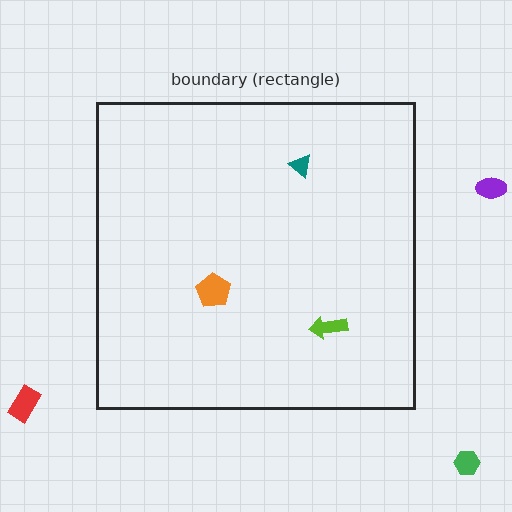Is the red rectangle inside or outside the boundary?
Outside.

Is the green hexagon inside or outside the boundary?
Outside.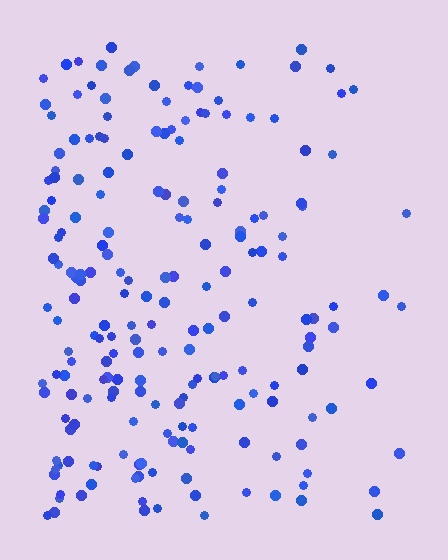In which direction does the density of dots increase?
From right to left, with the left side densest.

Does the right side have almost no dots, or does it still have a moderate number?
Still a moderate number, just noticeably fewer than the left.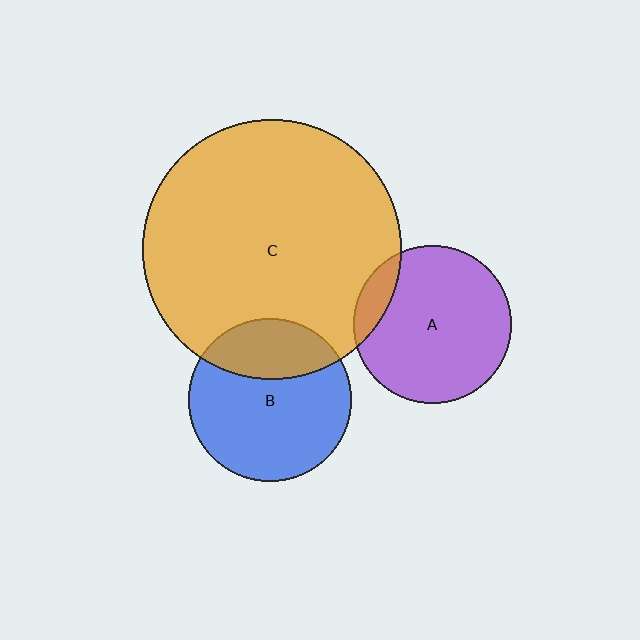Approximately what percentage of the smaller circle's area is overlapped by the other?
Approximately 30%.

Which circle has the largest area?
Circle C (orange).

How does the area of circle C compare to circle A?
Approximately 2.7 times.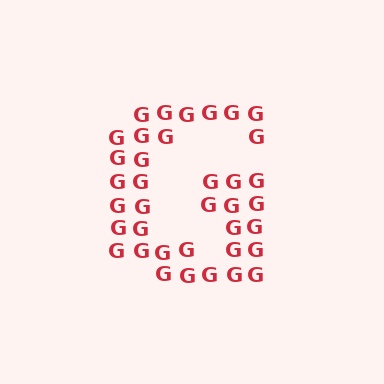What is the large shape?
The large shape is the letter G.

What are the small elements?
The small elements are letter G's.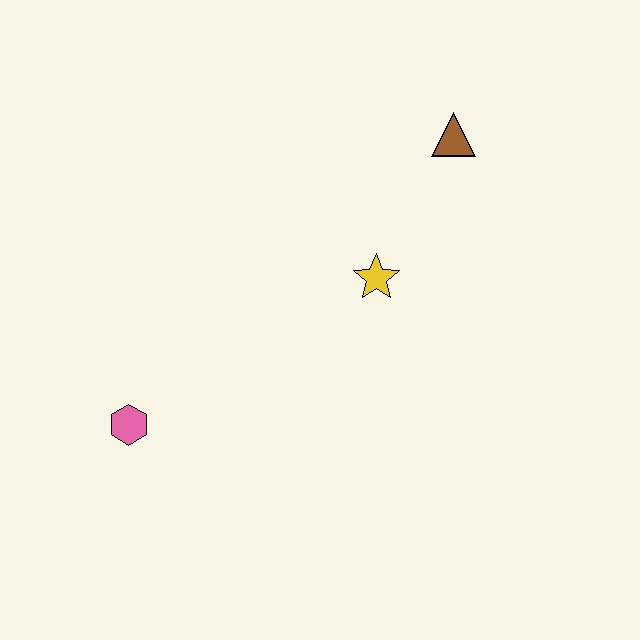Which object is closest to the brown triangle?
The yellow star is closest to the brown triangle.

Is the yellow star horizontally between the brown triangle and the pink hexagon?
Yes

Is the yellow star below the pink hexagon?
No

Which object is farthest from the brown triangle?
The pink hexagon is farthest from the brown triangle.